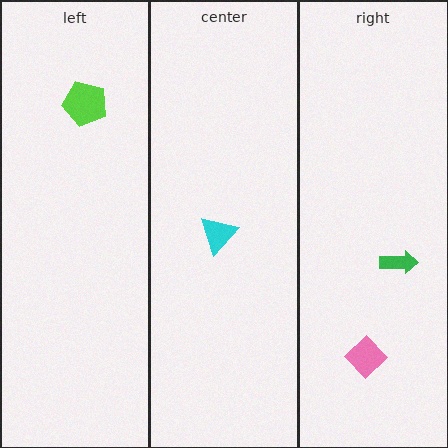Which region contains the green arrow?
The right region.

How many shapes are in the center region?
1.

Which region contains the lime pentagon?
The left region.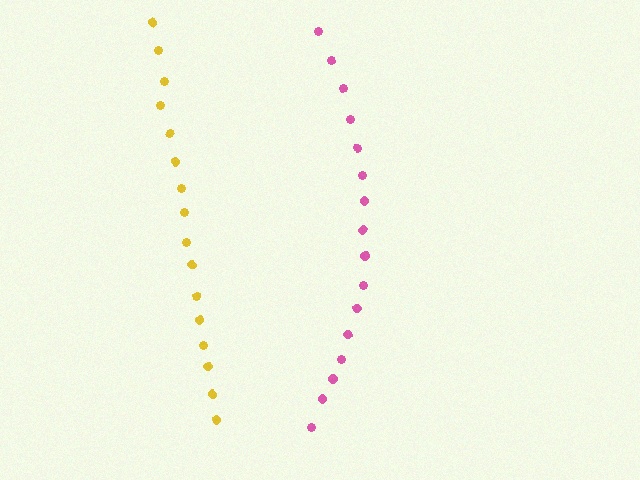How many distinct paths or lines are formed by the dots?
There are 2 distinct paths.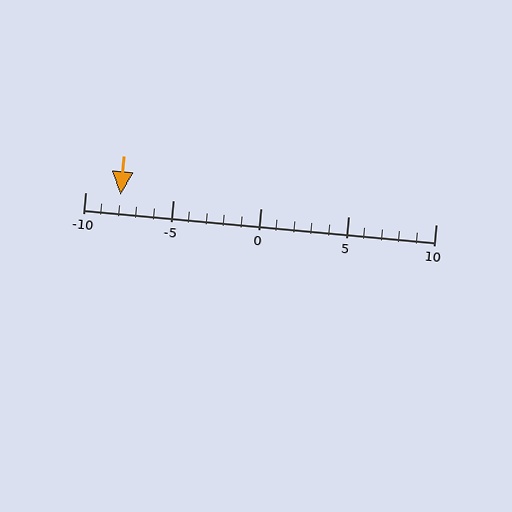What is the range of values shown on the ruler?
The ruler shows values from -10 to 10.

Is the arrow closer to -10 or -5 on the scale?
The arrow is closer to -10.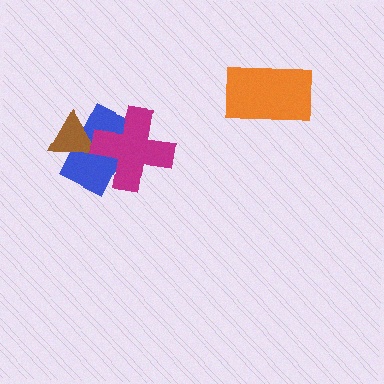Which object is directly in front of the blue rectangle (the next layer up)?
The brown triangle is directly in front of the blue rectangle.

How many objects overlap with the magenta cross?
2 objects overlap with the magenta cross.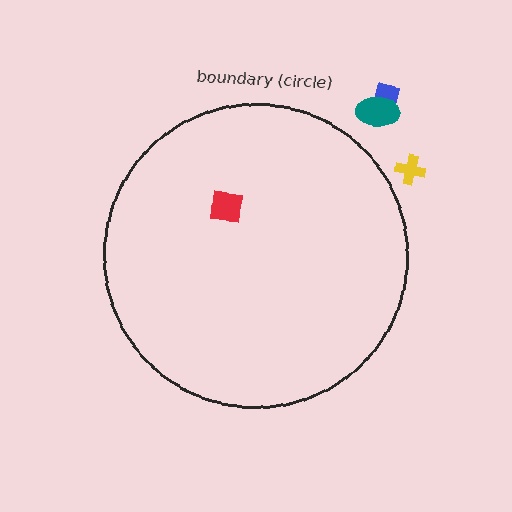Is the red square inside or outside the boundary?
Inside.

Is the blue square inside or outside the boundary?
Outside.